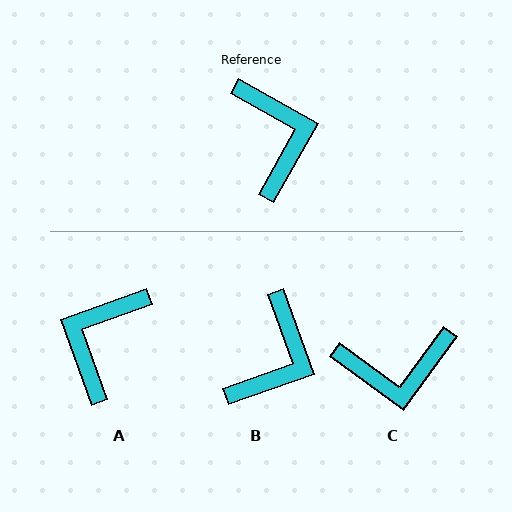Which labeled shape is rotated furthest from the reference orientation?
A, about 139 degrees away.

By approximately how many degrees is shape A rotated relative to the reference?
Approximately 139 degrees counter-clockwise.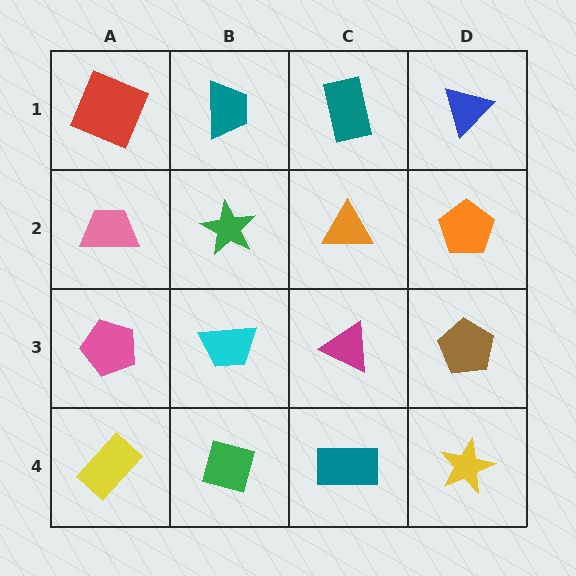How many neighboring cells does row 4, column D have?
2.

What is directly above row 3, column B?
A green star.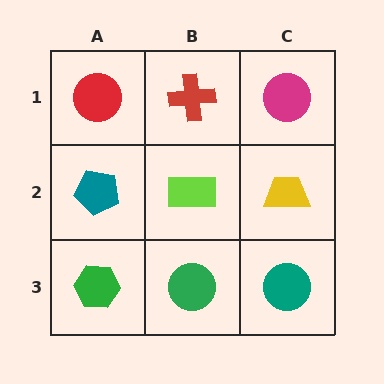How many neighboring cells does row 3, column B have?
3.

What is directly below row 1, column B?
A lime rectangle.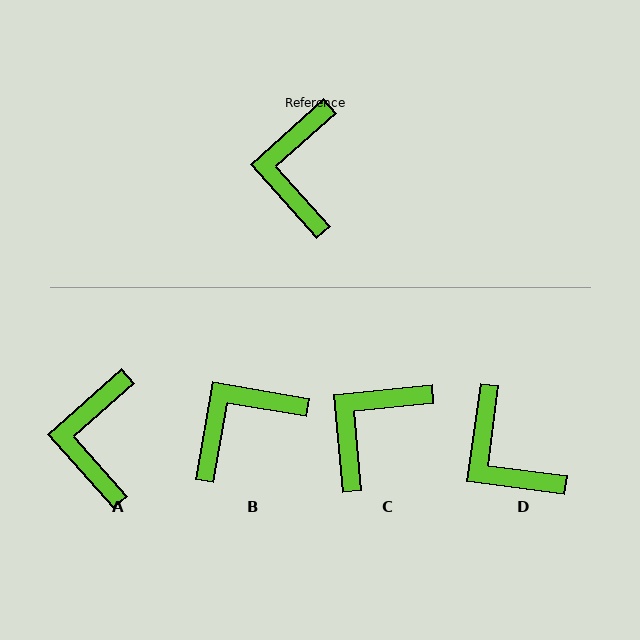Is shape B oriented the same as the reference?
No, it is off by about 51 degrees.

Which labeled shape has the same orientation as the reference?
A.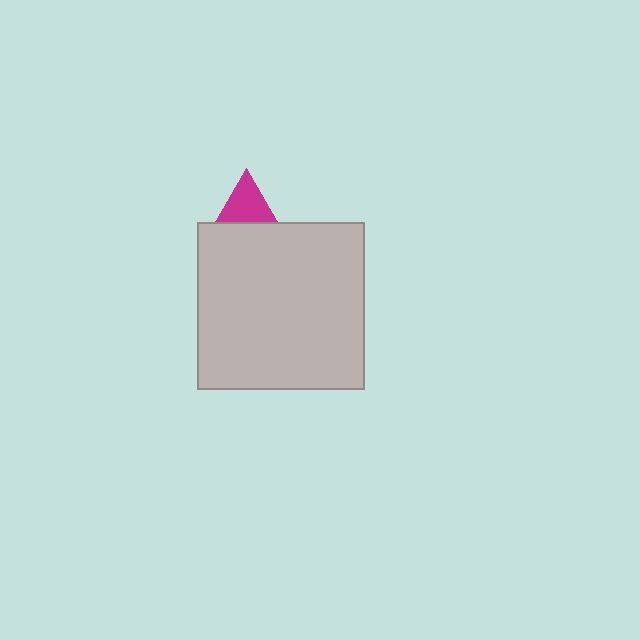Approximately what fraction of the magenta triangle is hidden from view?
Roughly 61% of the magenta triangle is hidden behind the light gray square.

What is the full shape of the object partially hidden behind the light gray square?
The partially hidden object is a magenta triangle.